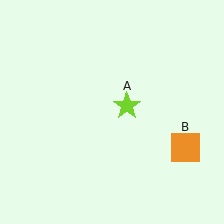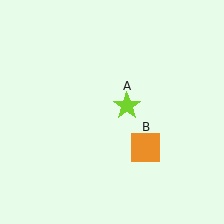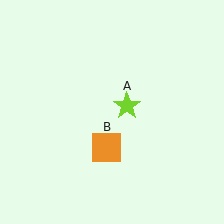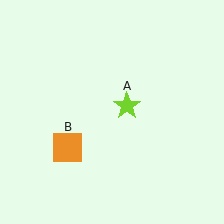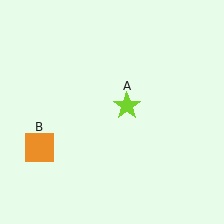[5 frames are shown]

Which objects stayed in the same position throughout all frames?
Lime star (object A) remained stationary.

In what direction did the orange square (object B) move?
The orange square (object B) moved left.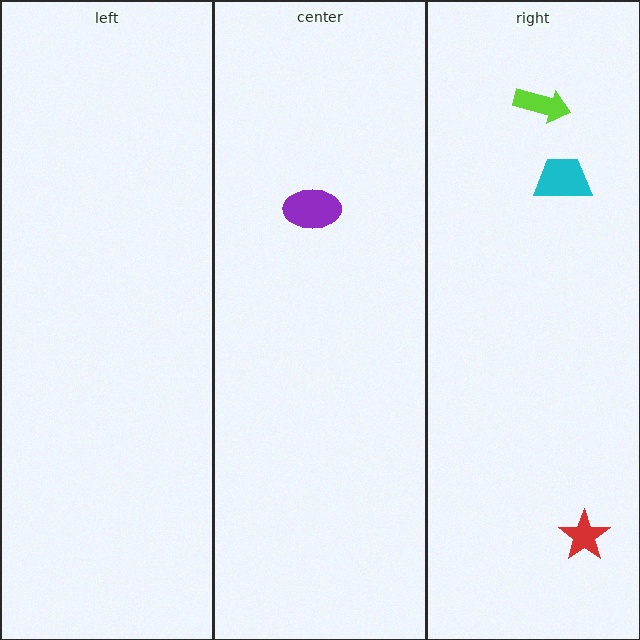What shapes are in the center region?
The purple ellipse.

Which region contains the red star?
The right region.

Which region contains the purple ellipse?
The center region.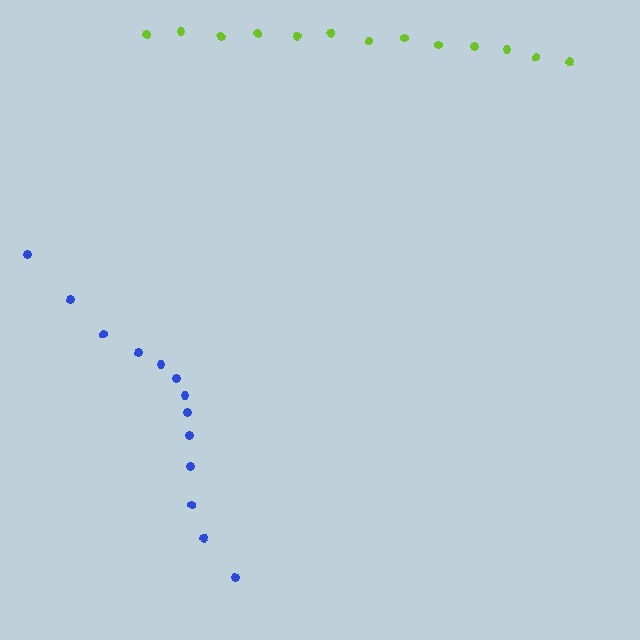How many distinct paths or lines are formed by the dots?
There are 2 distinct paths.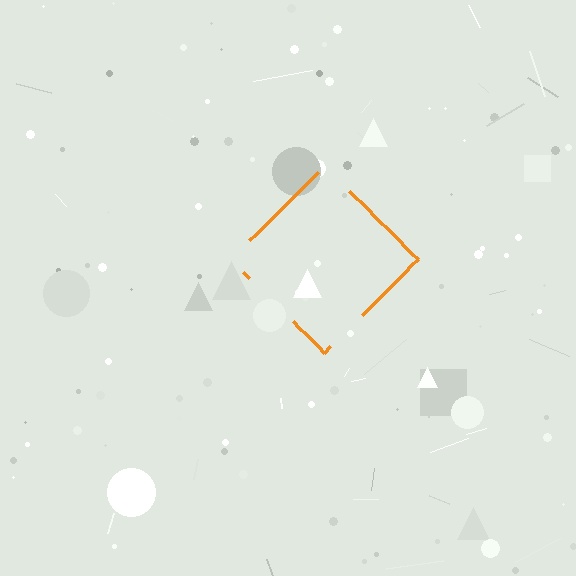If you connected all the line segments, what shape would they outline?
They would outline a diamond.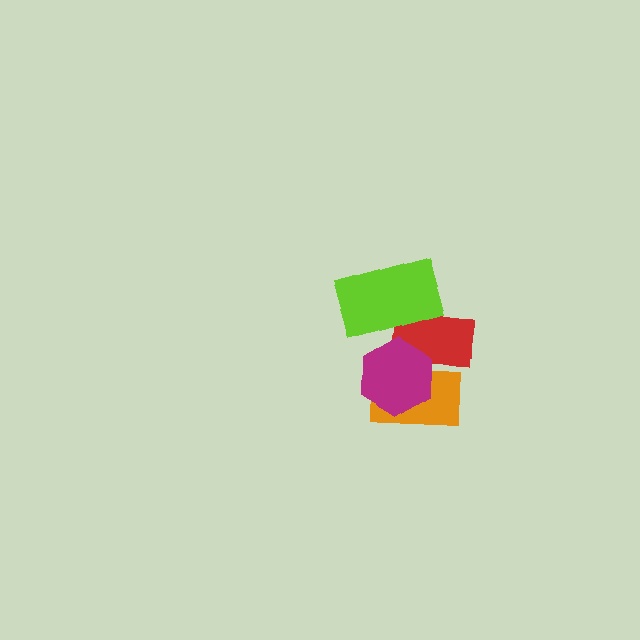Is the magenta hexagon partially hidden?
No, no other shape covers it.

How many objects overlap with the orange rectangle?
2 objects overlap with the orange rectangle.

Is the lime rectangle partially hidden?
Yes, it is partially covered by another shape.